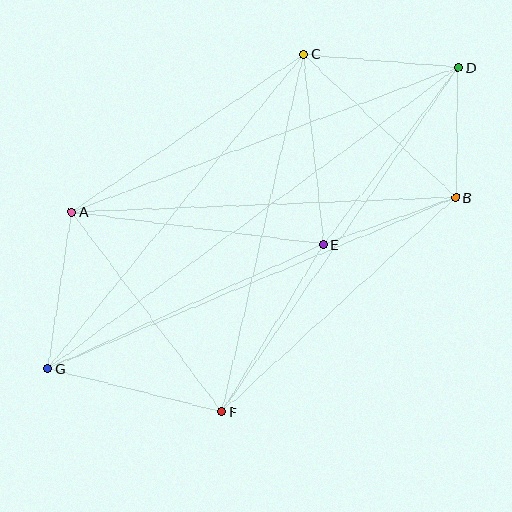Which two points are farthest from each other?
Points D and G are farthest from each other.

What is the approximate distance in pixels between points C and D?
The distance between C and D is approximately 155 pixels.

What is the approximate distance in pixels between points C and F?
The distance between C and F is approximately 367 pixels.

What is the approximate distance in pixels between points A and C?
The distance between A and C is approximately 280 pixels.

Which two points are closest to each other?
Points B and D are closest to each other.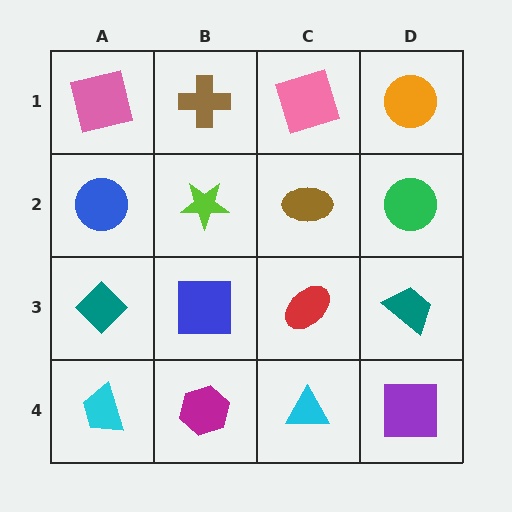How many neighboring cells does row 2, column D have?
3.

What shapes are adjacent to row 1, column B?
A lime star (row 2, column B), a pink square (row 1, column A), a pink square (row 1, column C).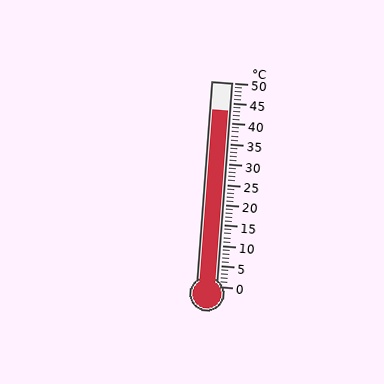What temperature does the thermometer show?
The thermometer shows approximately 43°C.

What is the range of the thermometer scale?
The thermometer scale ranges from 0°C to 50°C.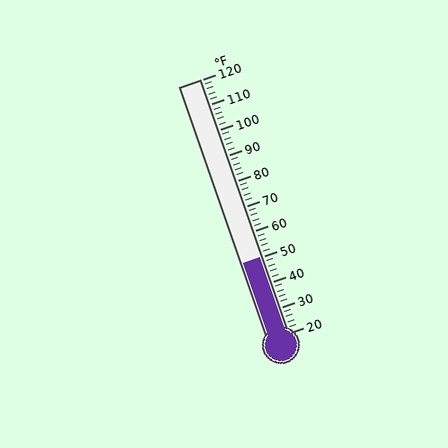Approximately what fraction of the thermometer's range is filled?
The thermometer is filled to approximately 30% of its range.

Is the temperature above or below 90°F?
The temperature is below 90°F.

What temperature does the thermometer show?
The thermometer shows approximately 50°F.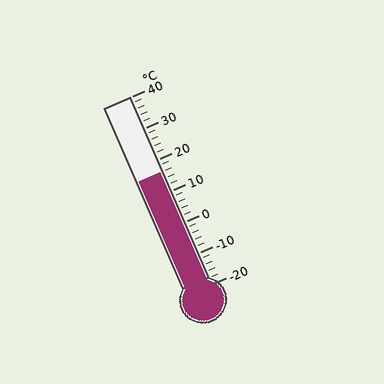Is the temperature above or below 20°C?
The temperature is below 20°C.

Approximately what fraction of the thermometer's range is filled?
The thermometer is filled to approximately 60% of its range.